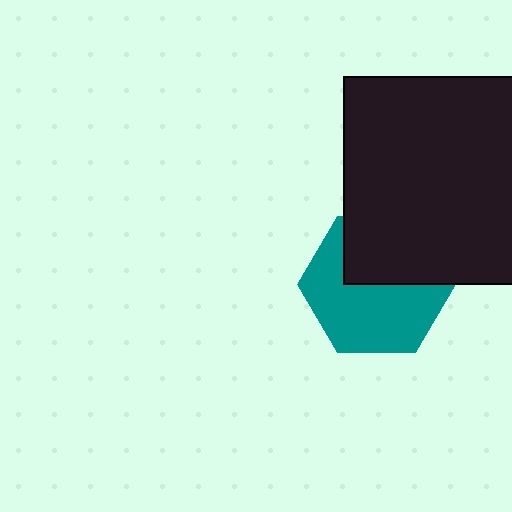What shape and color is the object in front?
The object in front is a black square.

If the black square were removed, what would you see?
You would see the complete teal hexagon.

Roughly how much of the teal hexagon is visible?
About half of it is visible (roughly 60%).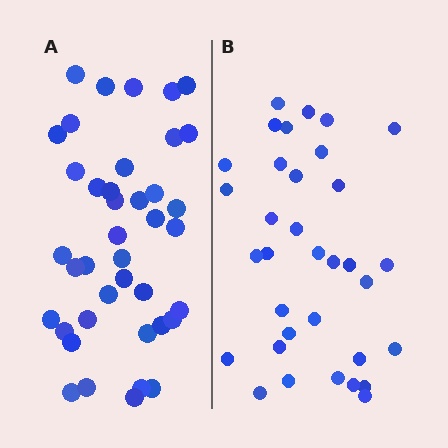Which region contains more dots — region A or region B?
Region A (the left region) has more dots.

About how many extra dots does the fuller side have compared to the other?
Region A has about 6 more dots than region B.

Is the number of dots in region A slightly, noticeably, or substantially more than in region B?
Region A has only slightly more — the two regions are fairly close. The ratio is roughly 1.2 to 1.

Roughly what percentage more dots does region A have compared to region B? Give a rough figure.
About 20% more.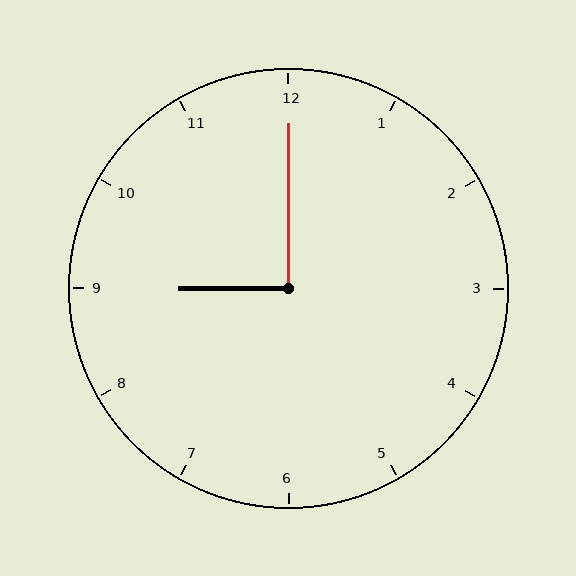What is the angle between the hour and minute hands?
Approximately 90 degrees.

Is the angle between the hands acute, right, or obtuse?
It is right.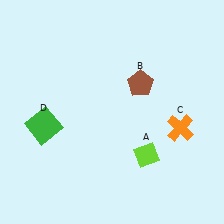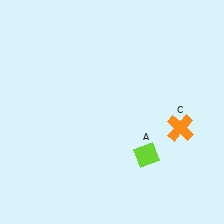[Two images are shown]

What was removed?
The brown pentagon (B), the green square (D) were removed in Image 2.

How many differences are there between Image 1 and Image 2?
There are 2 differences between the two images.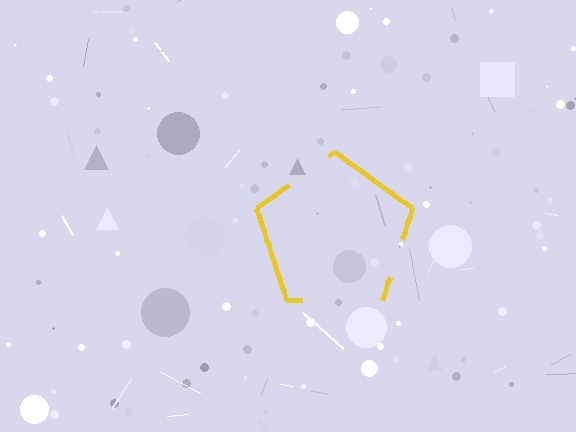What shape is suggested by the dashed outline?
The dashed outline suggests a pentagon.